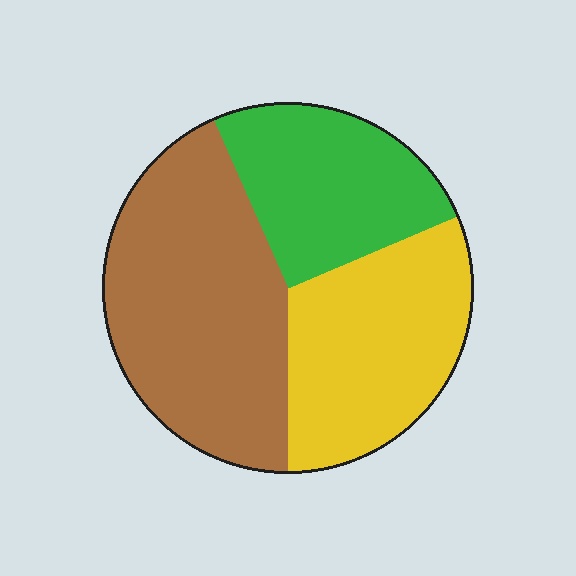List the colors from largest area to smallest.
From largest to smallest: brown, yellow, green.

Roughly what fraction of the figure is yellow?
Yellow covers roughly 30% of the figure.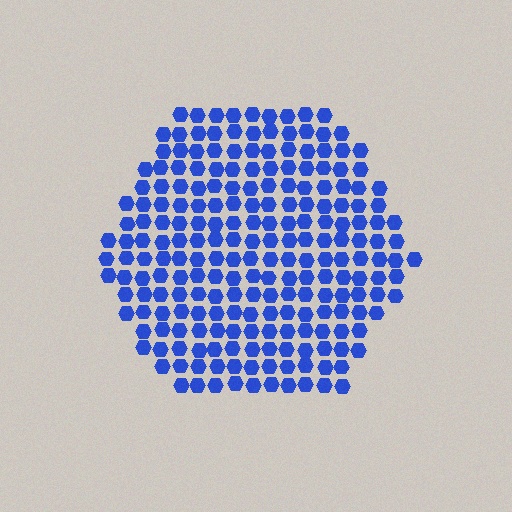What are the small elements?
The small elements are hexagons.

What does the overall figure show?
The overall figure shows a hexagon.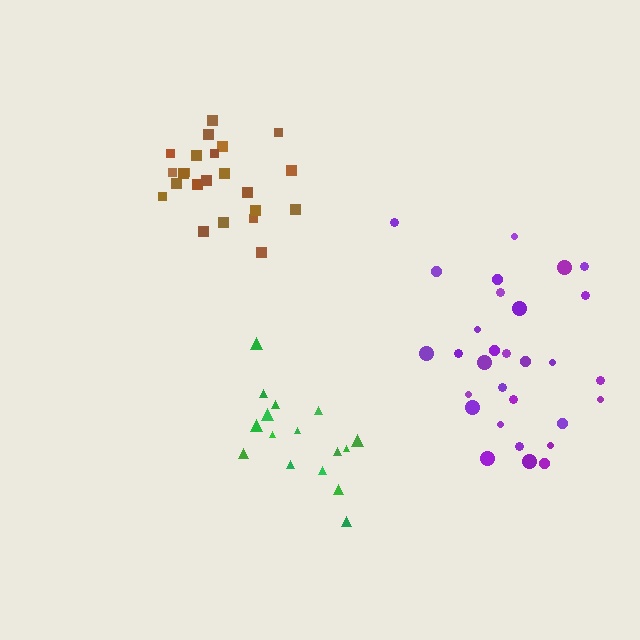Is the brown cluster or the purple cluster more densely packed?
Brown.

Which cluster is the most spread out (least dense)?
Green.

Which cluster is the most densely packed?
Brown.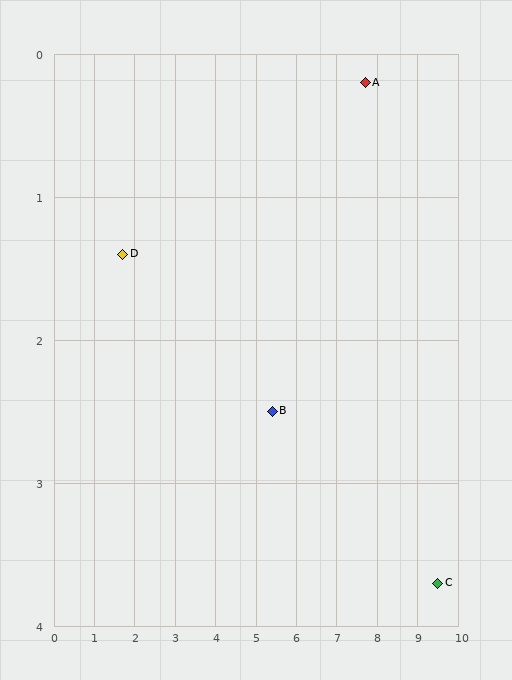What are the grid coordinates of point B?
Point B is at approximately (5.4, 2.5).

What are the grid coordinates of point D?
Point D is at approximately (1.7, 1.4).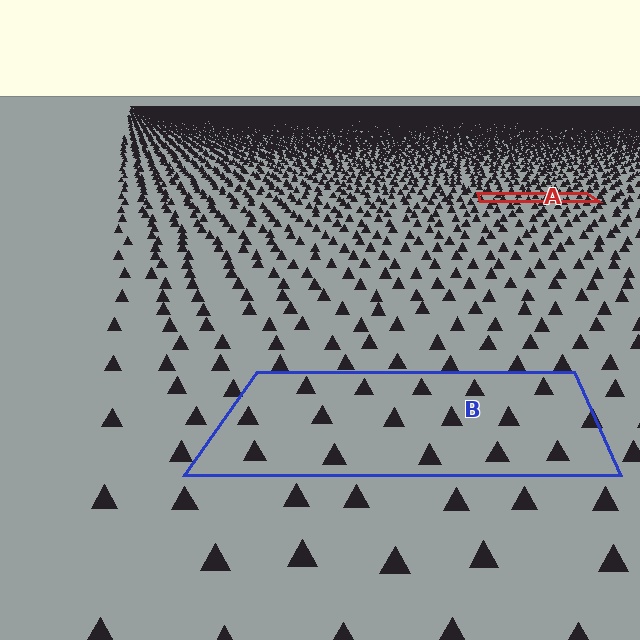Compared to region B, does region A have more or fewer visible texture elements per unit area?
Region A has more texture elements per unit area — they are packed more densely because it is farther away.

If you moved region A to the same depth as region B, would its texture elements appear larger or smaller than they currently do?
They would appear larger. At a closer depth, the same texture elements are projected at a bigger on-screen size.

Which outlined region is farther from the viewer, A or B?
Region A is farther from the viewer — the texture elements inside it appear smaller and more densely packed.